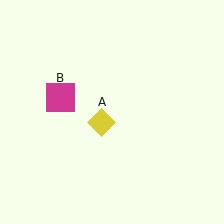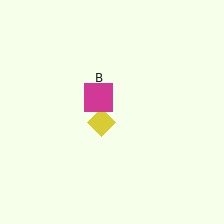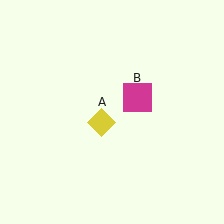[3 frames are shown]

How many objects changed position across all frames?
1 object changed position: magenta square (object B).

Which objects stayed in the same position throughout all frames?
Yellow diamond (object A) remained stationary.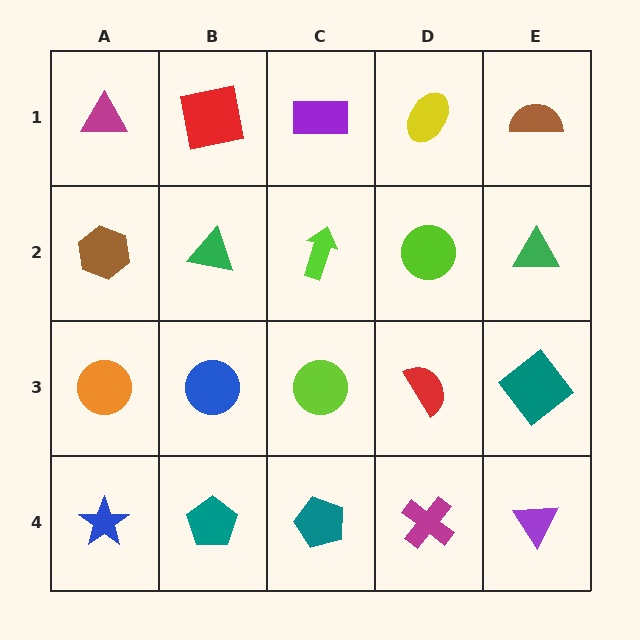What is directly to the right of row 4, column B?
A teal pentagon.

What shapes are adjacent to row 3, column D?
A lime circle (row 2, column D), a magenta cross (row 4, column D), a lime circle (row 3, column C), a teal diamond (row 3, column E).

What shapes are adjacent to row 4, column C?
A lime circle (row 3, column C), a teal pentagon (row 4, column B), a magenta cross (row 4, column D).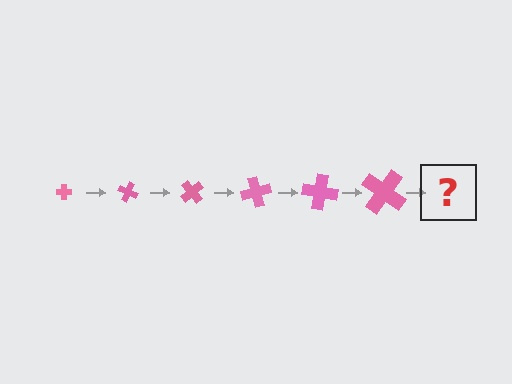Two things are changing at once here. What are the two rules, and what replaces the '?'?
The two rules are that the cross grows larger each step and it rotates 25 degrees each step. The '?' should be a cross, larger than the previous one and rotated 150 degrees from the start.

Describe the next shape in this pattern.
It should be a cross, larger than the previous one and rotated 150 degrees from the start.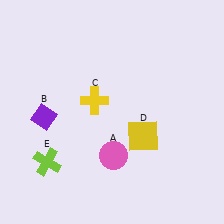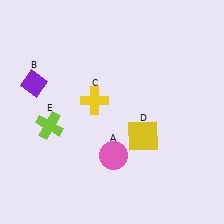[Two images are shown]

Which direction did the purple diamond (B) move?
The purple diamond (B) moved up.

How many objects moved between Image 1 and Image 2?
2 objects moved between the two images.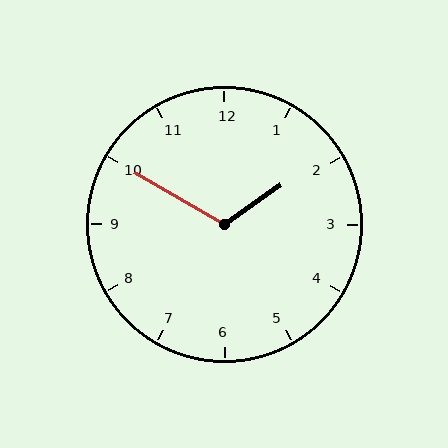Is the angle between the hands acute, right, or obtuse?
It is obtuse.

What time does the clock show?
1:50.